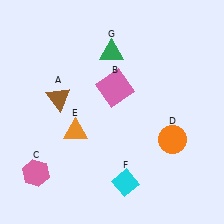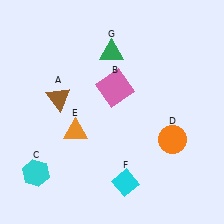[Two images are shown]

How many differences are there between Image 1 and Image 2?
There is 1 difference between the two images.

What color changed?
The hexagon (C) changed from pink in Image 1 to cyan in Image 2.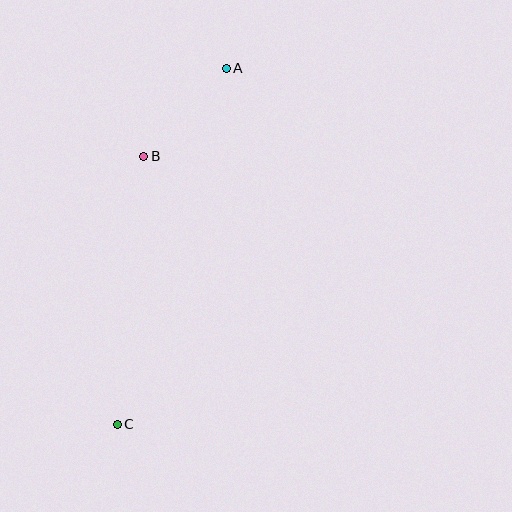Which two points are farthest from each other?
Points A and C are farthest from each other.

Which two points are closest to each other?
Points A and B are closest to each other.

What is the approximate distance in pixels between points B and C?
The distance between B and C is approximately 269 pixels.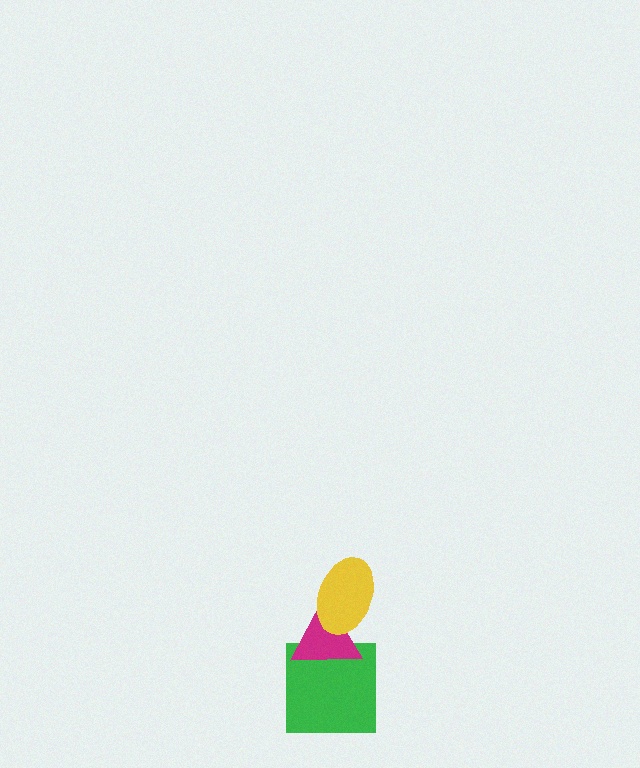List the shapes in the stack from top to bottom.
From top to bottom: the yellow ellipse, the magenta triangle, the green square.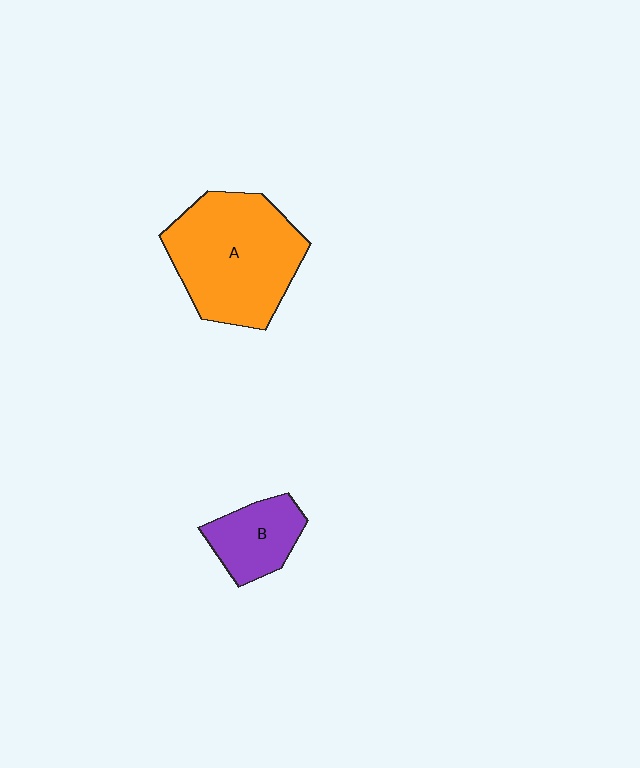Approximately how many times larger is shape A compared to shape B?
Approximately 2.4 times.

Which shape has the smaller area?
Shape B (purple).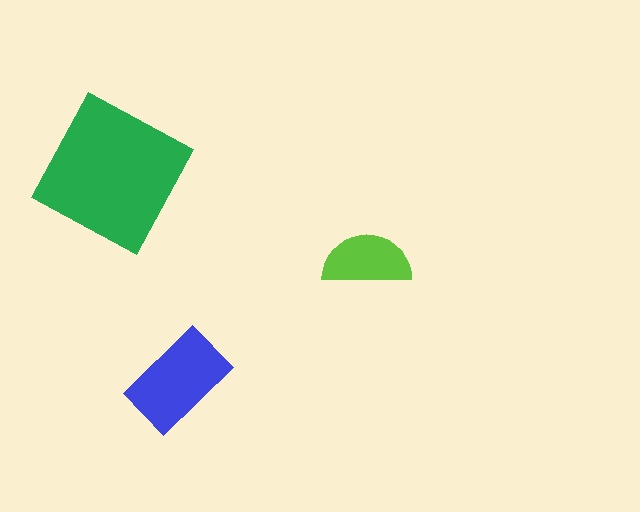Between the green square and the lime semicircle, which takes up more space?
The green square.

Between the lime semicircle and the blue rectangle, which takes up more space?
The blue rectangle.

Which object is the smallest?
The lime semicircle.